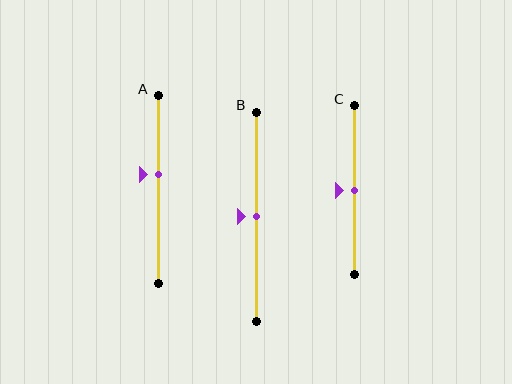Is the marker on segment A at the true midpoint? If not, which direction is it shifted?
No, the marker on segment A is shifted upward by about 8% of the segment length.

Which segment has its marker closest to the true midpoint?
Segment B has its marker closest to the true midpoint.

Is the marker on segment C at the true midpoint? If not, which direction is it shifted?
Yes, the marker on segment C is at the true midpoint.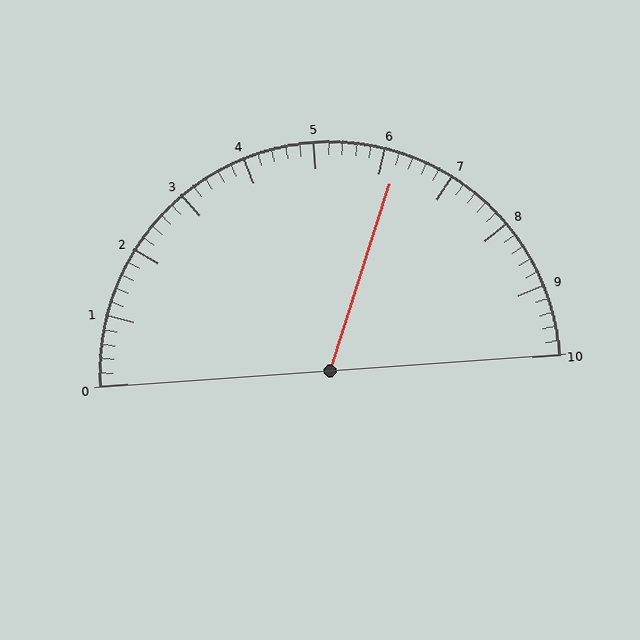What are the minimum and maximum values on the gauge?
The gauge ranges from 0 to 10.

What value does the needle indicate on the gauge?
The needle indicates approximately 6.2.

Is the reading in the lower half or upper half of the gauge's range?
The reading is in the upper half of the range (0 to 10).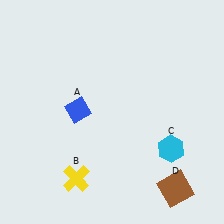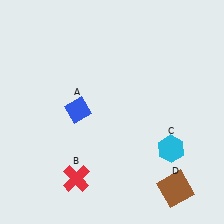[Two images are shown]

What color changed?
The cross (B) changed from yellow in Image 1 to red in Image 2.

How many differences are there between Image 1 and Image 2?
There is 1 difference between the two images.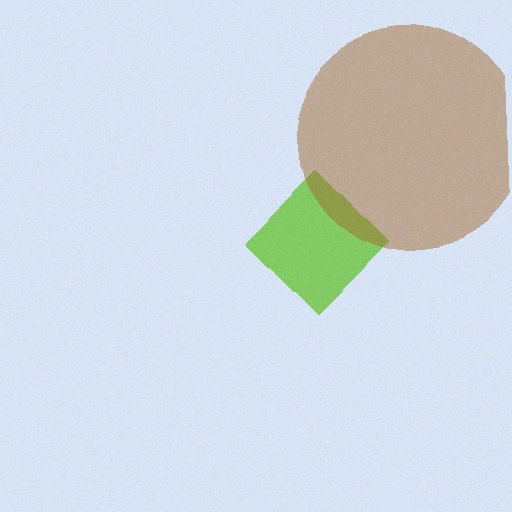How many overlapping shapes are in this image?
There are 2 overlapping shapes in the image.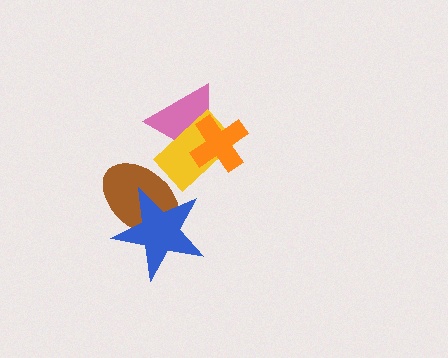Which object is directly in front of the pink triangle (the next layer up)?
The yellow rectangle is directly in front of the pink triangle.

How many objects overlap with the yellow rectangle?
2 objects overlap with the yellow rectangle.